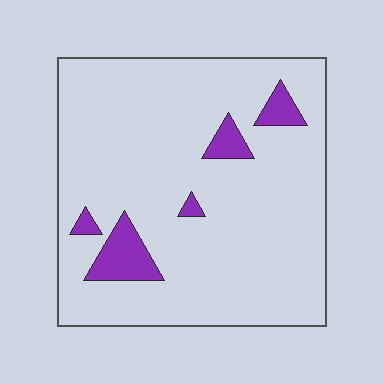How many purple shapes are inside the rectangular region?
5.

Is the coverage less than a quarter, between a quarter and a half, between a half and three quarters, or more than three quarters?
Less than a quarter.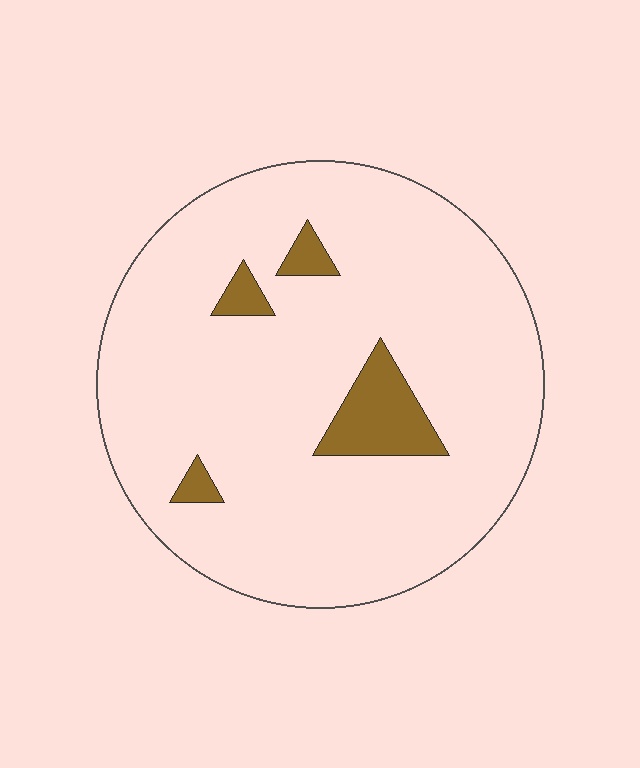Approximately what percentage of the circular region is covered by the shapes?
Approximately 10%.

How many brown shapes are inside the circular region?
4.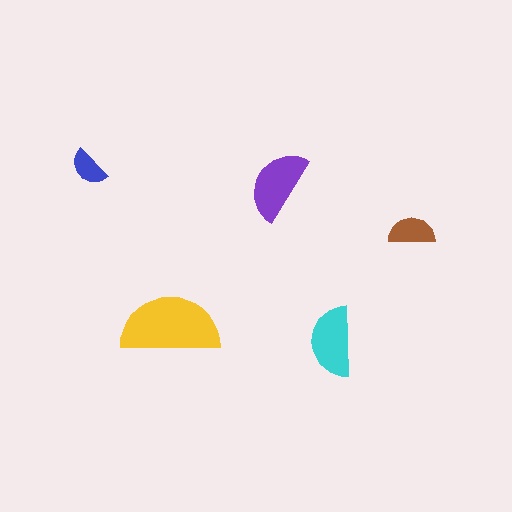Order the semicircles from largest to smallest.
the yellow one, the purple one, the cyan one, the brown one, the blue one.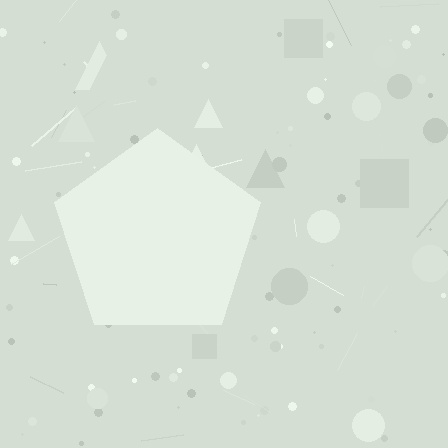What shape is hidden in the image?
A pentagon is hidden in the image.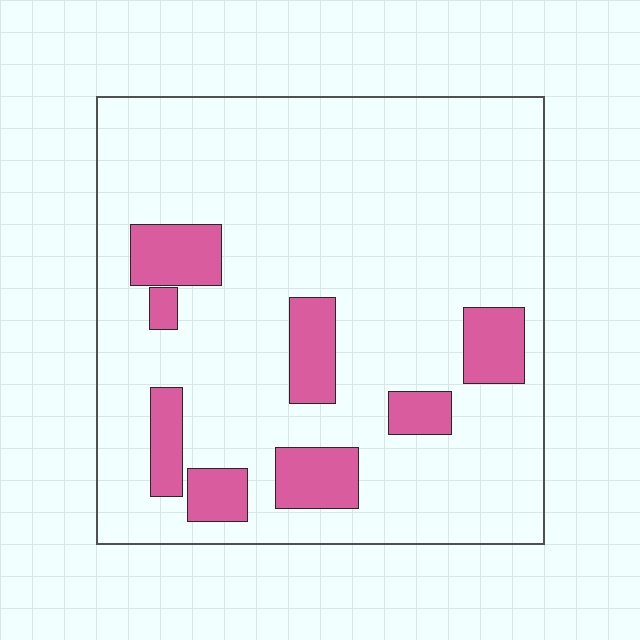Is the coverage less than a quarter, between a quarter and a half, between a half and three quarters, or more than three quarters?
Less than a quarter.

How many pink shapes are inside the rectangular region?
8.